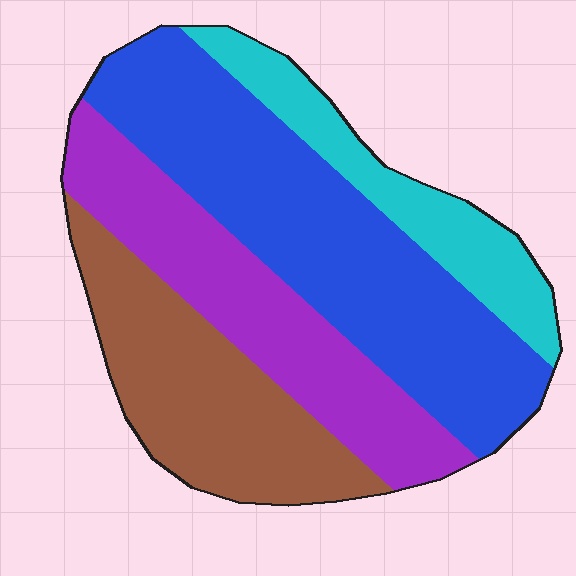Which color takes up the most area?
Blue, at roughly 40%.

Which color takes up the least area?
Cyan, at roughly 15%.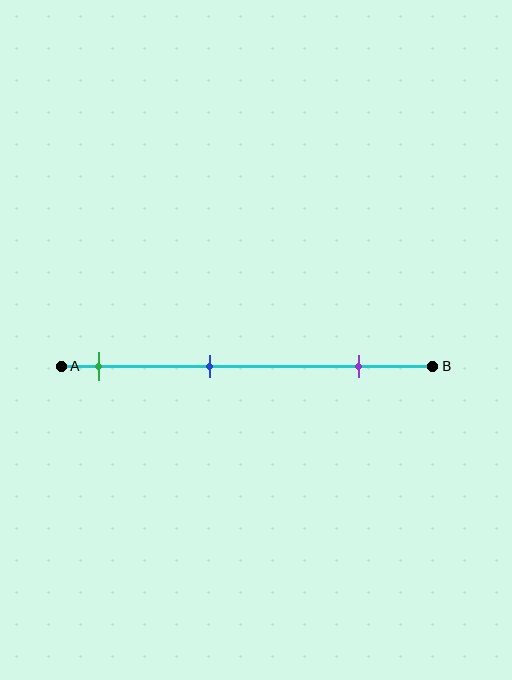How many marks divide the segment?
There are 3 marks dividing the segment.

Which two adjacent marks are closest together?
The green and blue marks are the closest adjacent pair.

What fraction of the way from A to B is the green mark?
The green mark is approximately 10% (0.1) of the way from A to B.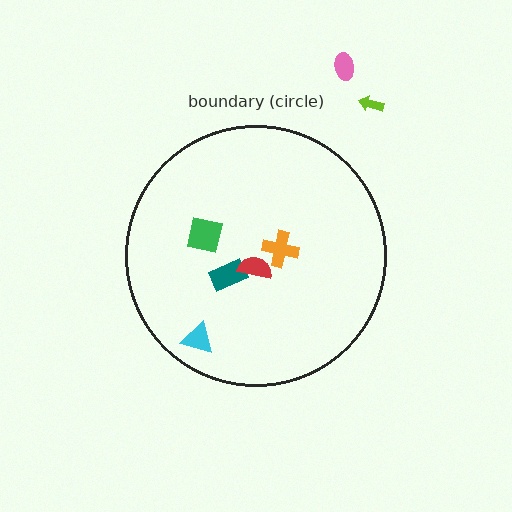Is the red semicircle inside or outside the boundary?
Inside.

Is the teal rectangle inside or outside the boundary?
Inside.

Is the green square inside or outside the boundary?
Inside.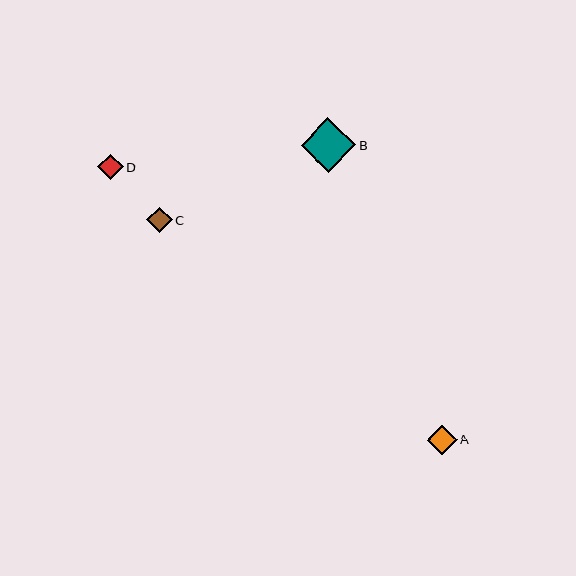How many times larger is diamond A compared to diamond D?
Diamond A is approximately 1.2 times the size of diamond D.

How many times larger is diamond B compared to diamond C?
Diamond B is approximately 2.1 times the size of diamond C.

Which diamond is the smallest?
Diamond C is the smallest with a size of approximately 25 pixels.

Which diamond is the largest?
Diamond B is the largest with a size of approximately 55 pixels.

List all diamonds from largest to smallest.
From largest to smallest: B, A, D, C.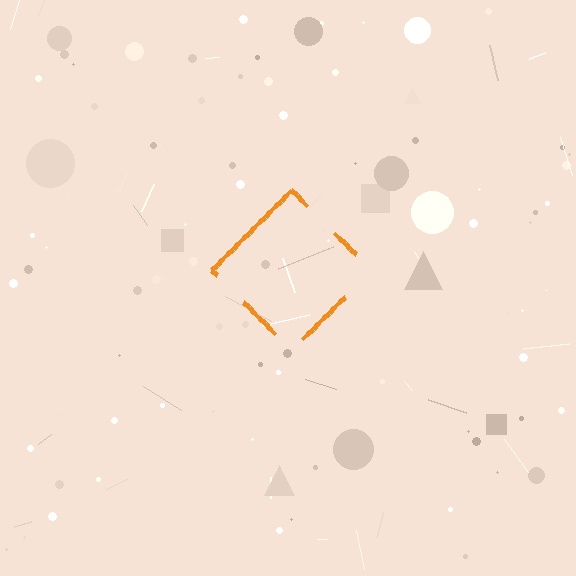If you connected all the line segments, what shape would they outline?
They would outline a diamond.